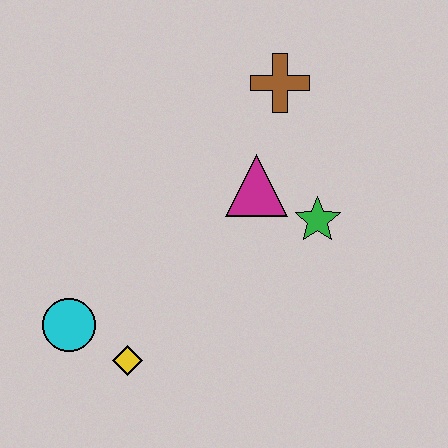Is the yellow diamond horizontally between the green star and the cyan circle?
Yes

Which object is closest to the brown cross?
The magenta triangle is closest to the brown cross.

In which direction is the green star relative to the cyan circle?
The green star is to the right of the cyan circle.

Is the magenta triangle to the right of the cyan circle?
Yes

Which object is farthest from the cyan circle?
The brown cross is farthest from the cyan circle.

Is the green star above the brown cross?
No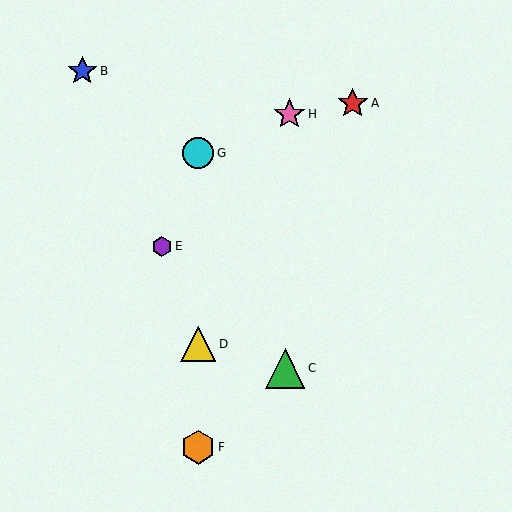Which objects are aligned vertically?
Objects D, F, G are aligned vertically.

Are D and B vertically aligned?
No, D is at x≈198 and B is at x≈82.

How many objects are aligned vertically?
3 objects (D, F, G) are aligned vertically.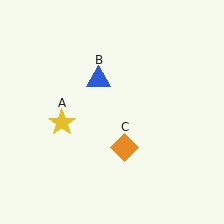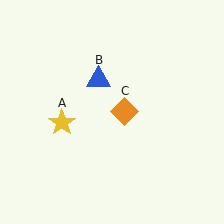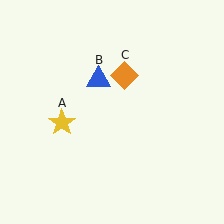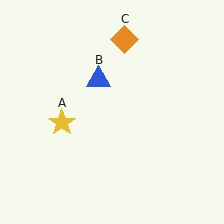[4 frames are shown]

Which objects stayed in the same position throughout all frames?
Yellow star (object A) and blue triangle (object B) remained stationary.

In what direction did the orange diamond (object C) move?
The orange diamond (object C) moved up.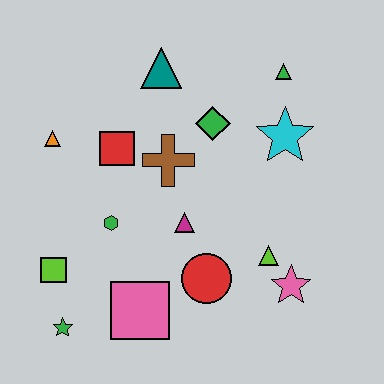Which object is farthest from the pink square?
The green triangle is farthest from the pink square.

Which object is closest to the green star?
The lime square is closest to the green star.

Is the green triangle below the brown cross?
No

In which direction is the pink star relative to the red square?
The pink star is to the right of the red square.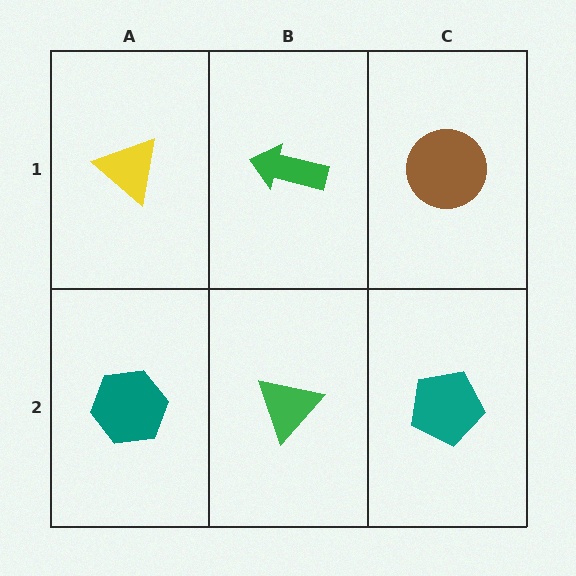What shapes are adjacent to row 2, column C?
A brown circle (row 1, column C), a green triangle (row 2, column B).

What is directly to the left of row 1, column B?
A yellow triangle.